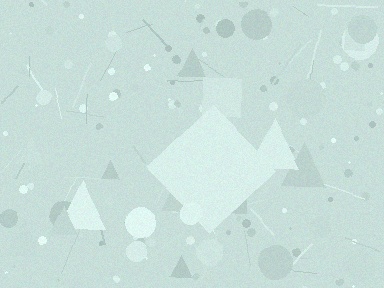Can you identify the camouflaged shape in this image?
The camouflaged shape is a diamond.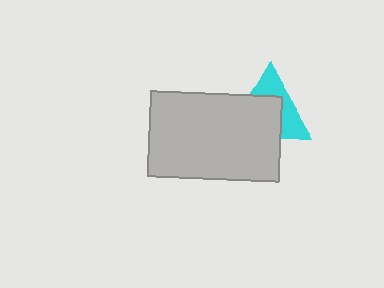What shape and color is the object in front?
The object in front is a light gray rectangle.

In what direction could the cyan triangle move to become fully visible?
The cyan triangle could move toward the upper-right. That would shift it out from behind the light gray rectangle entirely.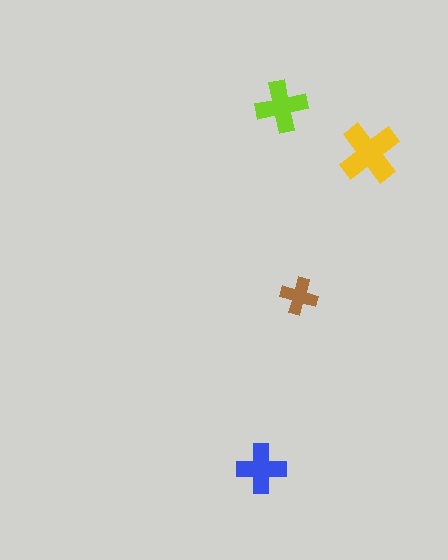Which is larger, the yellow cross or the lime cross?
The yellow one.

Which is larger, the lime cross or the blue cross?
The lime one.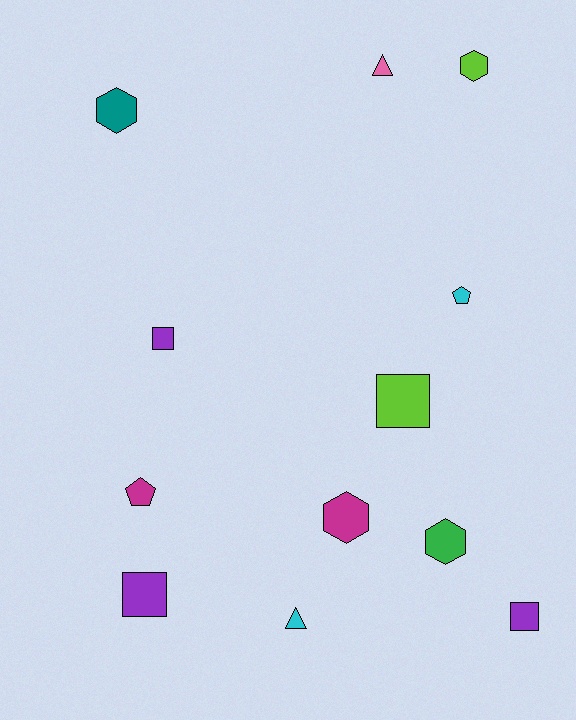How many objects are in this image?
There are 12 objects.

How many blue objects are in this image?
There are no blue objects.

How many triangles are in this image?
There are 2 triangles.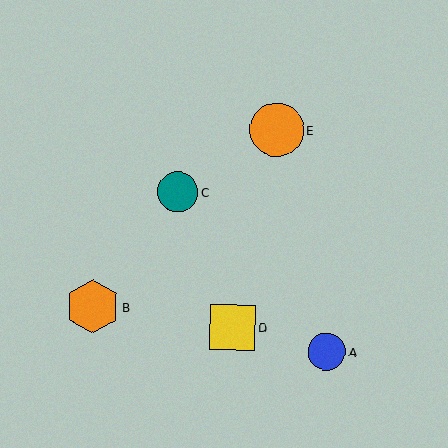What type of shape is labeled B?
Shape B is an orange hexagon.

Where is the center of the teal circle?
The center of the teal circle is at (178, 192).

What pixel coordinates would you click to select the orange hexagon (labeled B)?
Click at (93, 307) to select the orange hexagon B.